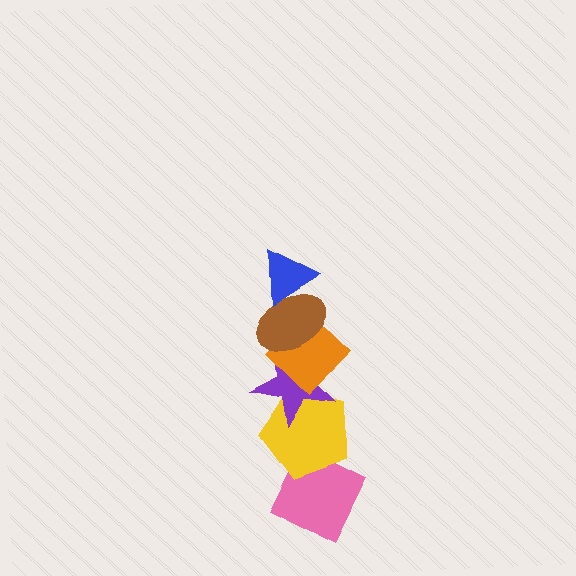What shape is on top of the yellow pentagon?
The purple star is on top of the yellow pentagon.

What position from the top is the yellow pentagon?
The yellow pentagon is 5th from the top.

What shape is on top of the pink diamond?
The yellow pentagon is on top of the pink diamond.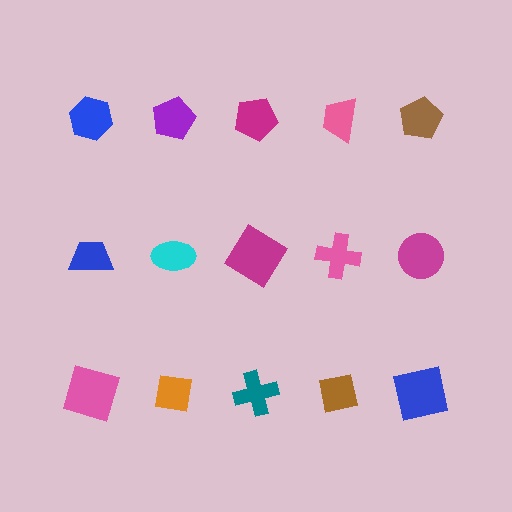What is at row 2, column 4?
A pink cross.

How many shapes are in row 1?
5 shapes.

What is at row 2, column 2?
A cyan ellipse.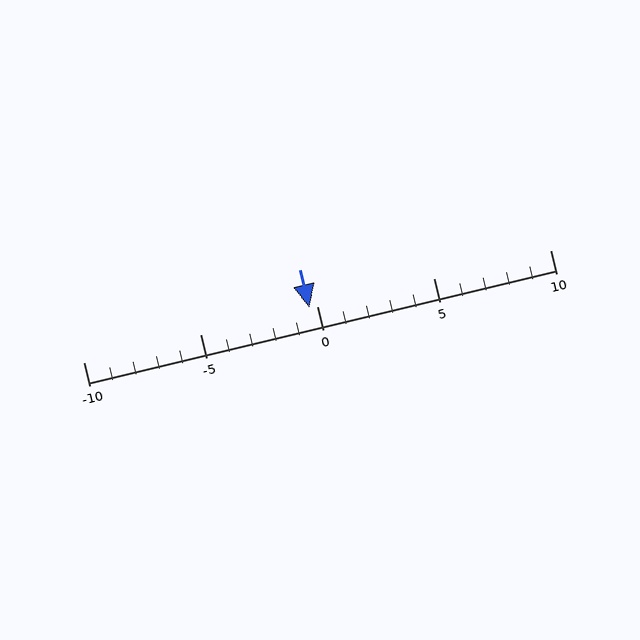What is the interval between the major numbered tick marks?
The major tick marks are spaced 5 units apart.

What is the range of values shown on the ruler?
The ruler shows values from -10 to 10.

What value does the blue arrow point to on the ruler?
The blue arrow points to approximately 0.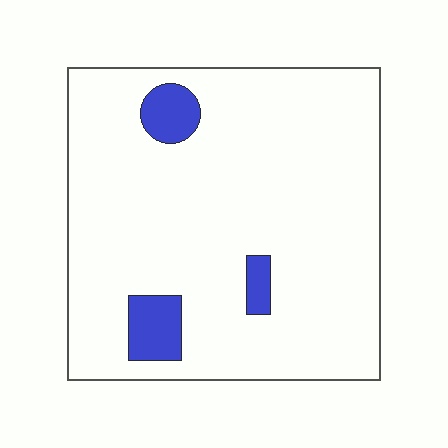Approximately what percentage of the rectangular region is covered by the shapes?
Approximately 10%.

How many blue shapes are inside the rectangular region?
3.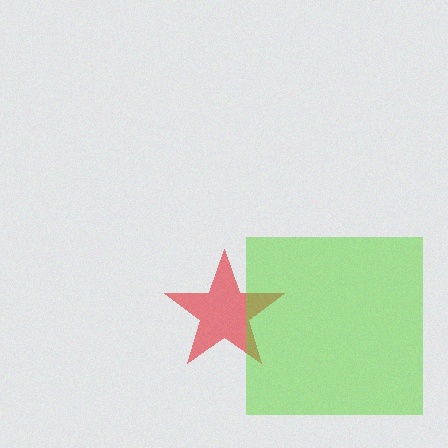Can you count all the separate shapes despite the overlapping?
Yes, there are 2 separate shapes.